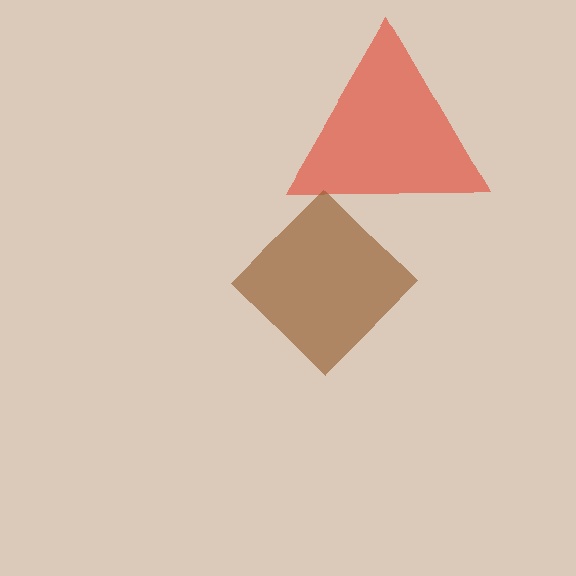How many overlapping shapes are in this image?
There are 2 overlapping shapes in the image.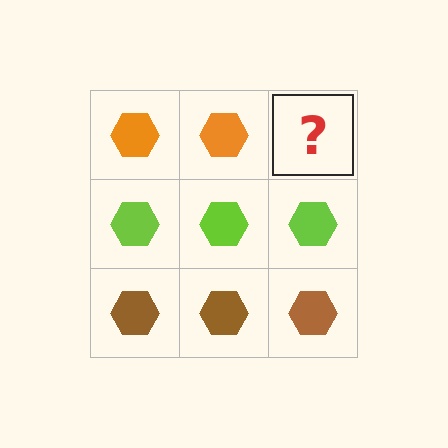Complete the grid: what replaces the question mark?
The question mark should be replaced with an orange hexagon.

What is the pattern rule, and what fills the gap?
The rule is that each row has a consistent color. The gap should be filled with an orange hexagon.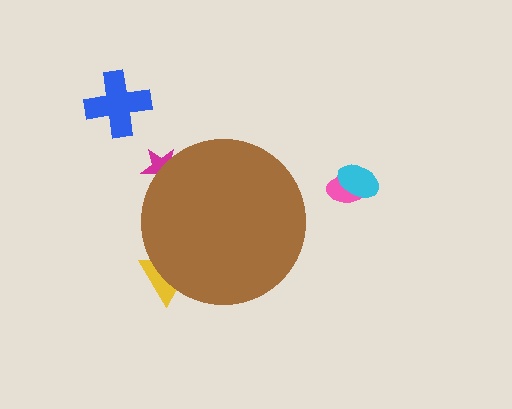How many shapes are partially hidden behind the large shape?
2 shapes are partially hidden.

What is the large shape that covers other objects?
A brown circle.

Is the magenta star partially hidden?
Yes, the magenta star is partially hidden behind the brown circle.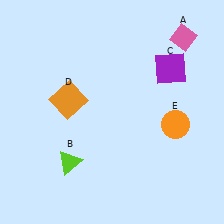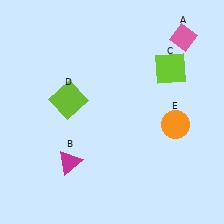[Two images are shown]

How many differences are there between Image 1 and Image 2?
There are 3 differences between the two images.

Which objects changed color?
B changed from lime to magenta. C changed from purple to lime. D changed from orange to lime.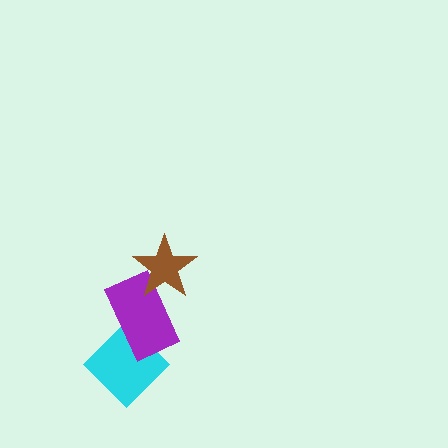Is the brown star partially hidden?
No, no other shape covers it.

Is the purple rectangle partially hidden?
Yes, it is partially covered by another shape.